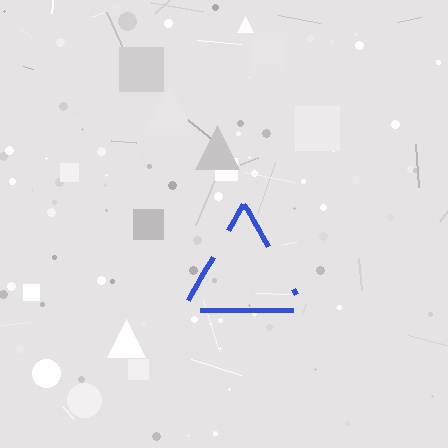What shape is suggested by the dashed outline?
The dashed outline suggests a triangle.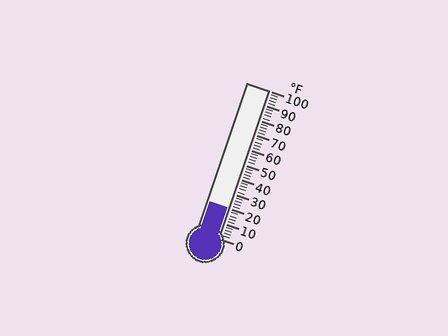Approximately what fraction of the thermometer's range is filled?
The thermometer is filled to approximately 20% of its range.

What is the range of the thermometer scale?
The thermometer scale ranges from 0°F to 100°F.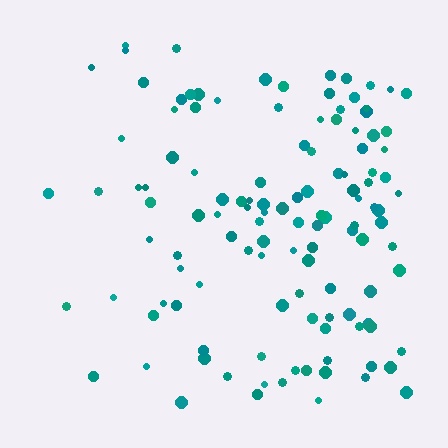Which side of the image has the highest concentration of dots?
The right.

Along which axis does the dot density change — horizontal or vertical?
Horizontal.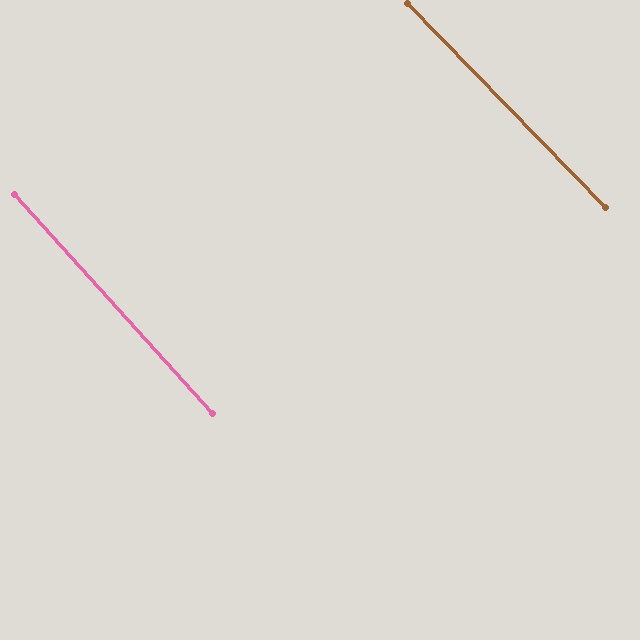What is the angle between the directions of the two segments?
Approximately 2 degrees.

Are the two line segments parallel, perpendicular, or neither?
Parallel — their directions differ by only 1.9°.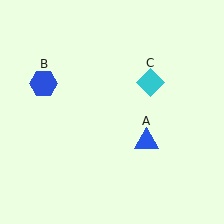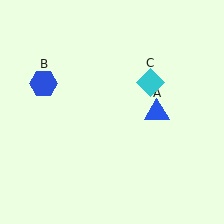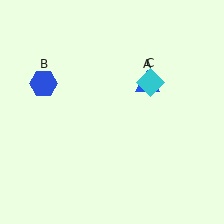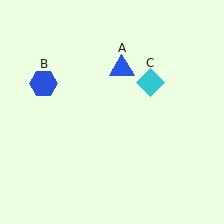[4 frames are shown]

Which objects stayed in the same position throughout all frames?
Blue hexagon (object B) and cyan diamond (object C) remained stationary.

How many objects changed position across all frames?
1 object changed position: blue triangle (object A).